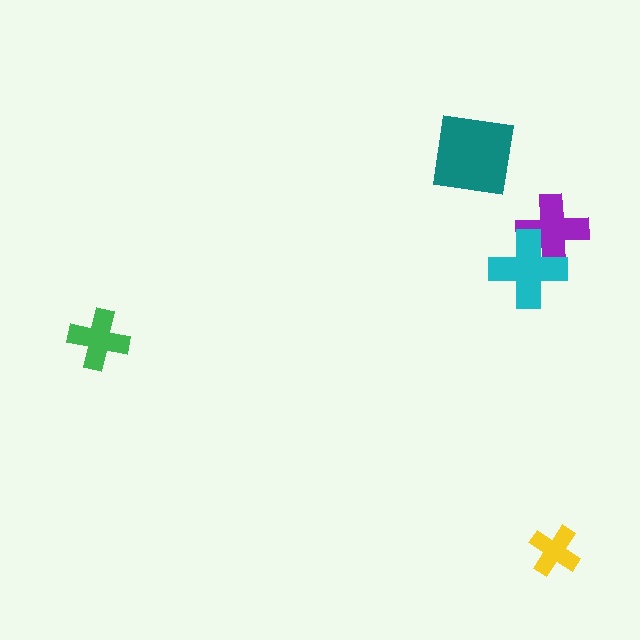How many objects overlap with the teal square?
0 objects overlap with the teal square.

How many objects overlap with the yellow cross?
0 objects overlap with the yellow cross.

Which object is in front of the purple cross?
The cyan cross is in front of the purple cross.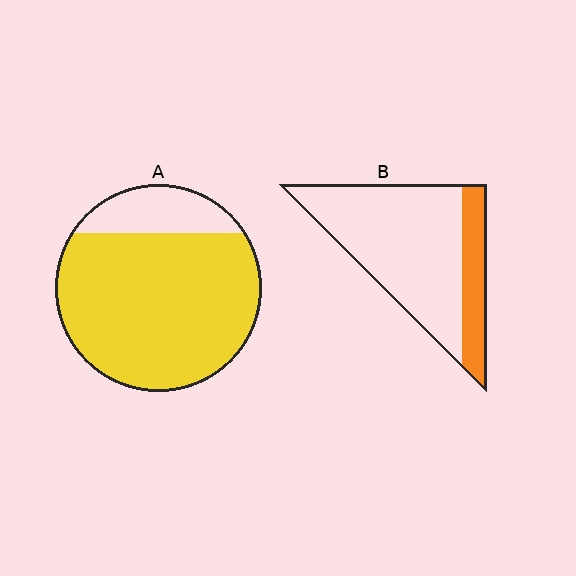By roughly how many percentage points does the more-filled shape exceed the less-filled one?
By roughly 60 percentage points (A over B).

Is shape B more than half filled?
No.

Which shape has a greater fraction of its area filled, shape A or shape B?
Shape A.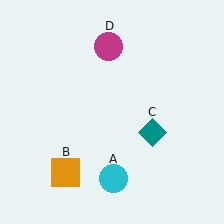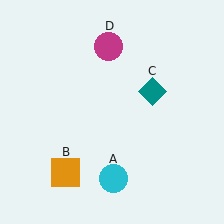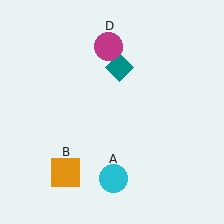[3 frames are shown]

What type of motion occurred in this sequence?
The teal diamond (object C) rotated counterclockwise around the center of the scene.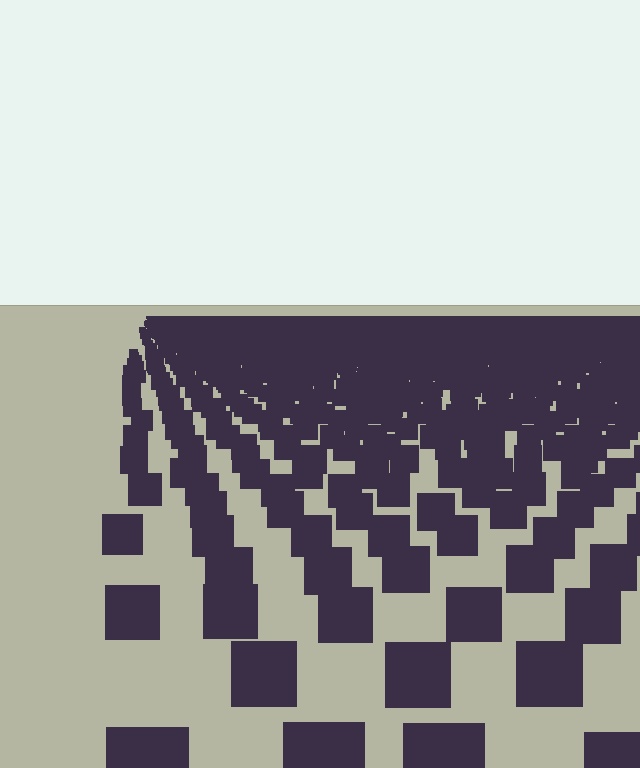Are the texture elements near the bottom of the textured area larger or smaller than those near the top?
Larger. Near the bottom, elements are closer to the viewer and appear at a bigger on-screen size.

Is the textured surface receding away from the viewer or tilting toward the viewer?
The surface is receding away from the viewer. Texture elements get smaller and denser toward the top.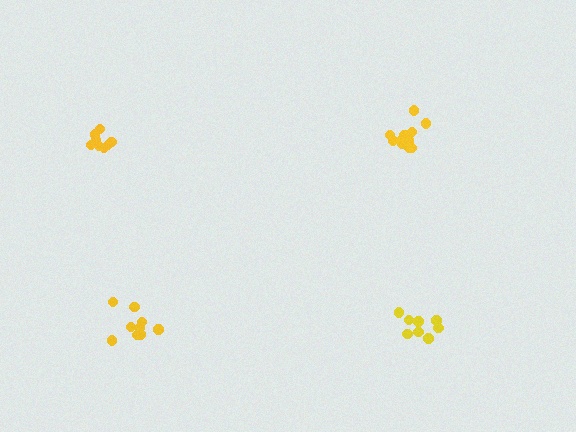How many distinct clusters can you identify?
There are 4 distinct clusters.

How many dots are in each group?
Group 1: 8 dots, Group 2: 9 dots, Group 3: 11 dots, Group 4: 8 dots (36 total).